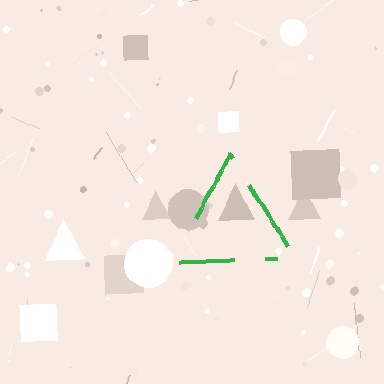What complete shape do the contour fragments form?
The contour fragments form a triangle.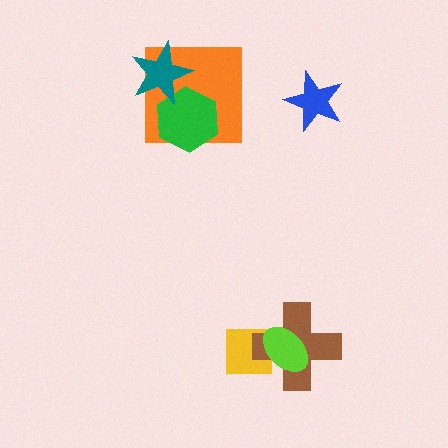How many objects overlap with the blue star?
0 objects overlap with the blue star.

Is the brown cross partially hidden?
Yes, it is partially covered by another shape.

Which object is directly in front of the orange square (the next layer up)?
The green hexagon is directly in front of the orange square.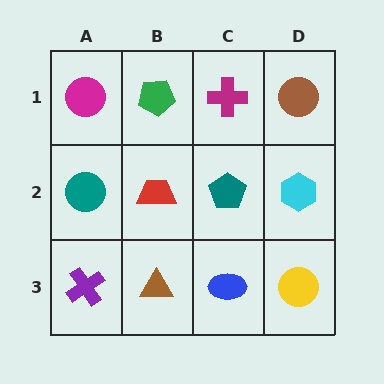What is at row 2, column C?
A teal pentagon.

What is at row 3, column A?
A purple cross.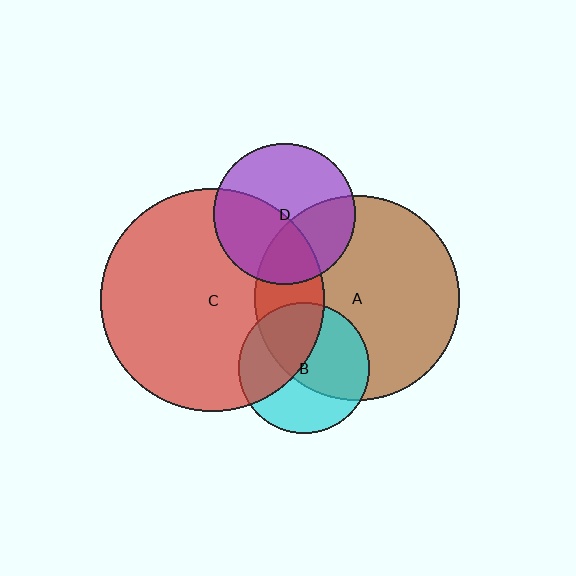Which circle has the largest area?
Circle C (red).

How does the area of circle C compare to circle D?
Approximately 2.5 times.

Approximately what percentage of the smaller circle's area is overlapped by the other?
Approximately 25%.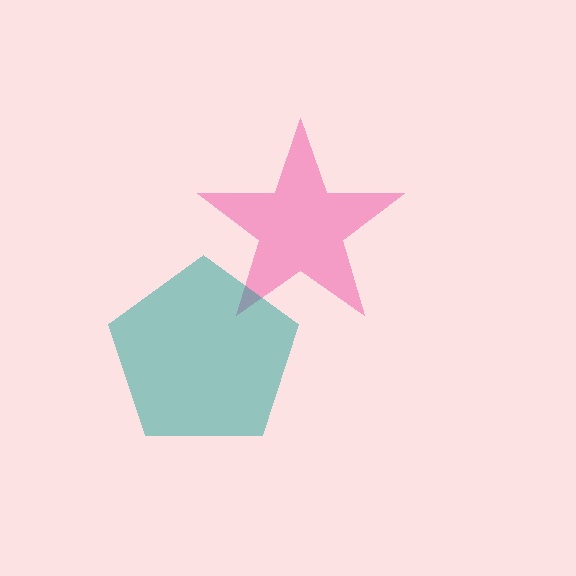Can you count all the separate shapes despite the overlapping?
Yes, there are 2 separate shapes.